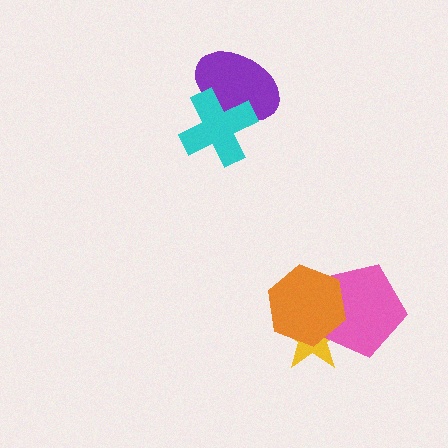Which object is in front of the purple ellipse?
The cyan cross is in front of the purple ellipse.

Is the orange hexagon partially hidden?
No, no other shape covers it.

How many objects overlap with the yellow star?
2 objects overlap with the yellow star.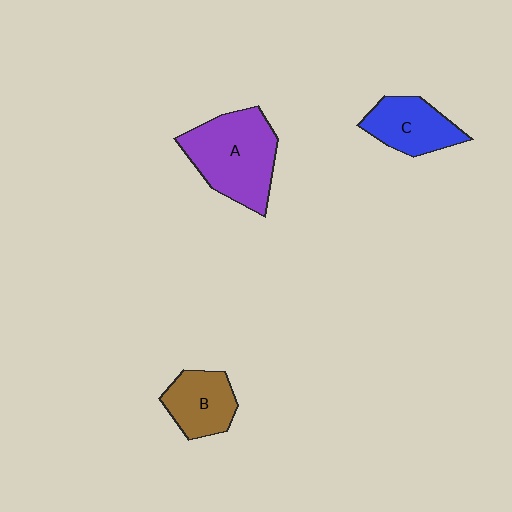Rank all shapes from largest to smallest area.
From largest to smallest: A (purple), C (blue), B (brown).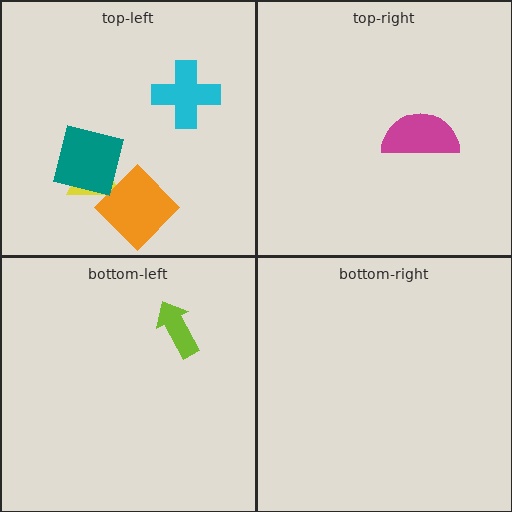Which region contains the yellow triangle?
The top-left region.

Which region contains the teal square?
The top-left region.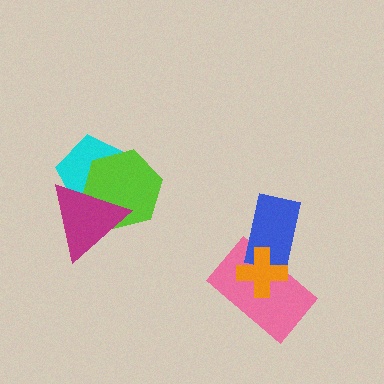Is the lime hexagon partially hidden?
Yes, it is partially covered by another shape.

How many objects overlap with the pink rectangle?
2 objects overlap with the pink rectangle.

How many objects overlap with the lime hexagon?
2 objects overlap with the lime hexagon.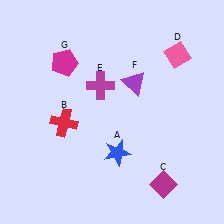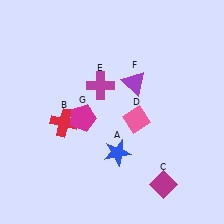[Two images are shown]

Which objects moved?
The objects that moved are: the pink diamond (D), the magenta pentagon (G).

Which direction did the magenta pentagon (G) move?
The magenta pentagon (G) moved down.